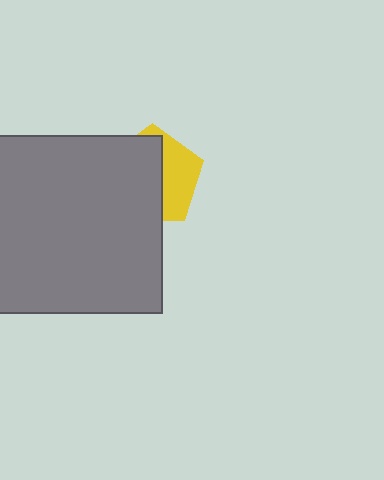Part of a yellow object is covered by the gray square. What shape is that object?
It is a pentagon.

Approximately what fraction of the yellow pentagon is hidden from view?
Roughly 62% of the yellow pentagon is hidden behind the gray square.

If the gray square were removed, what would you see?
You would see the complete yellow pentagon.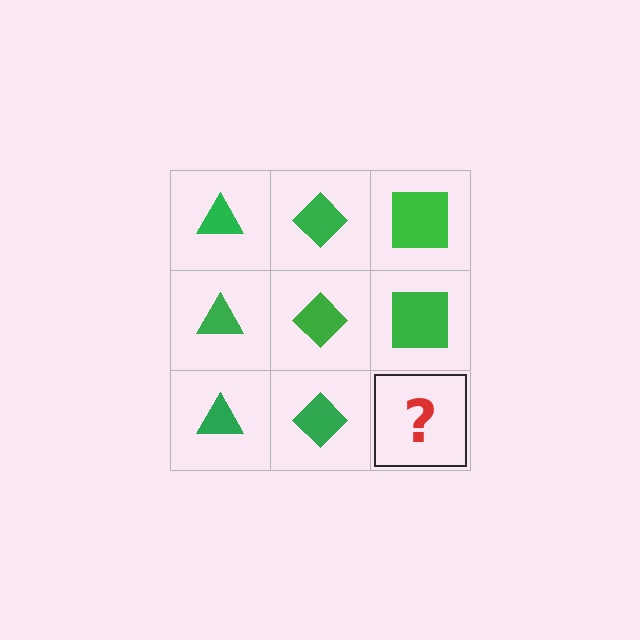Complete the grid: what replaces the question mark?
The question mark should be replaced with a green square.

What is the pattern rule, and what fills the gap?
The rule is that each column has a consistent shape. The gap should be filled with a green square.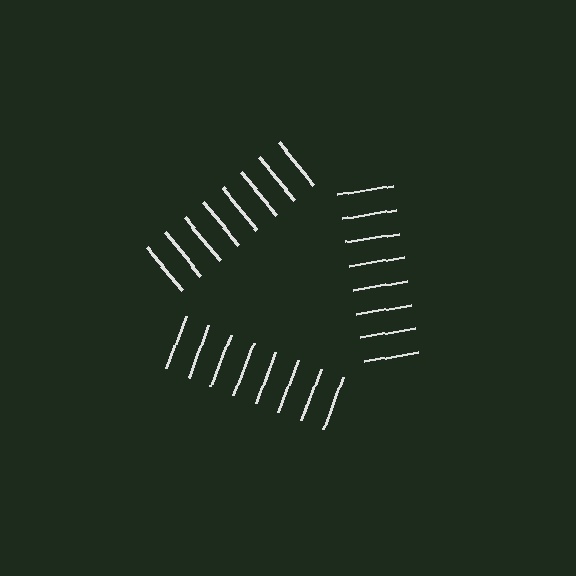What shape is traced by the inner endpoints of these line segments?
An illusory triangle — the line segments terminate on its edges but no continuous stroke is drawn.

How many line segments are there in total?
24 — 8 along each of the 3 edges.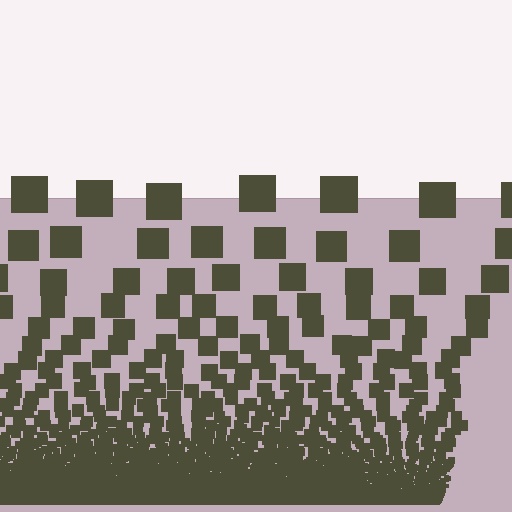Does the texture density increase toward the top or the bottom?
Density increases toward the bottom.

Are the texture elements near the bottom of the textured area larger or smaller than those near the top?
Smaller. The gradient is inverted — elements near the bottom are smaller and denser.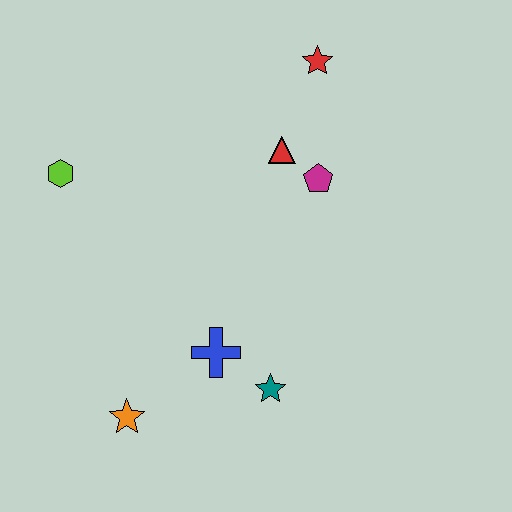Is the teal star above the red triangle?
No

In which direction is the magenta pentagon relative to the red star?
The magenta pentagon is below the red star.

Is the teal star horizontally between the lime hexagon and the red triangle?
Yes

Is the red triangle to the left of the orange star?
No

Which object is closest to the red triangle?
The magenta pentagon is closest to the red triangle.